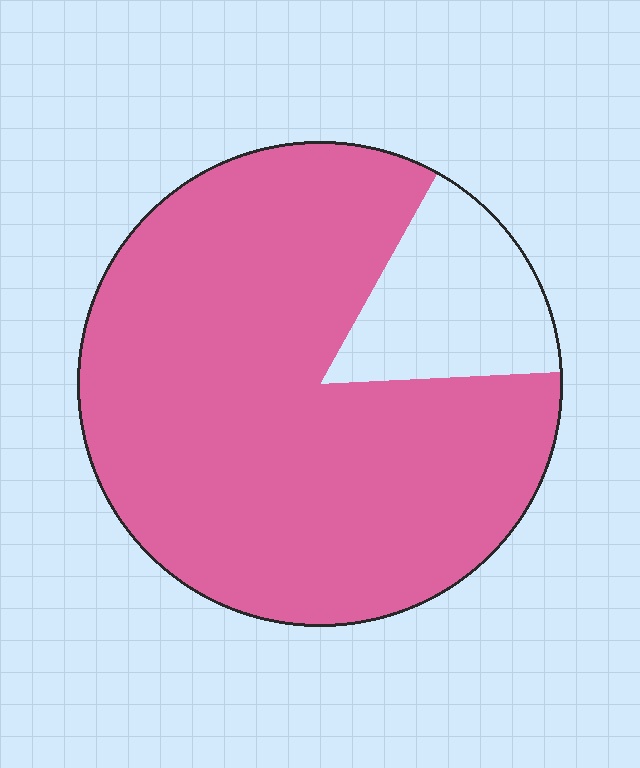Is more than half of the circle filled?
Yes.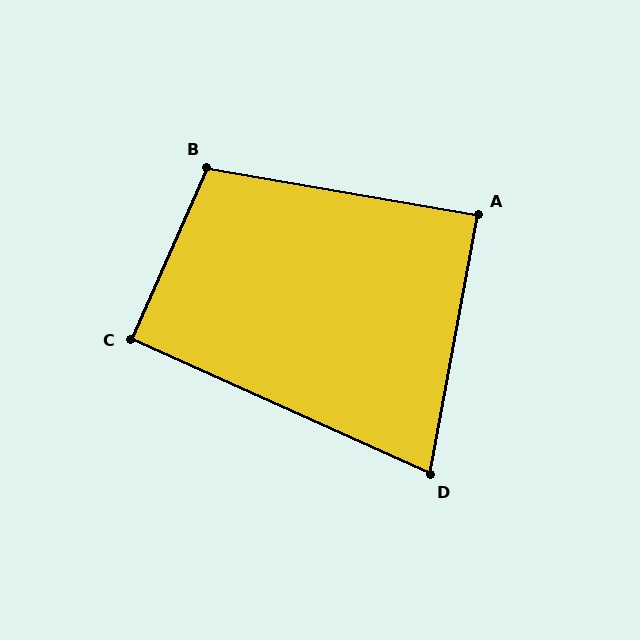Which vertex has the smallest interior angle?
D, at approximately 76 degrees.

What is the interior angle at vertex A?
Approximately 89 degrees (approximately right).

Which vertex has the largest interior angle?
B, at approximately 104 degrees.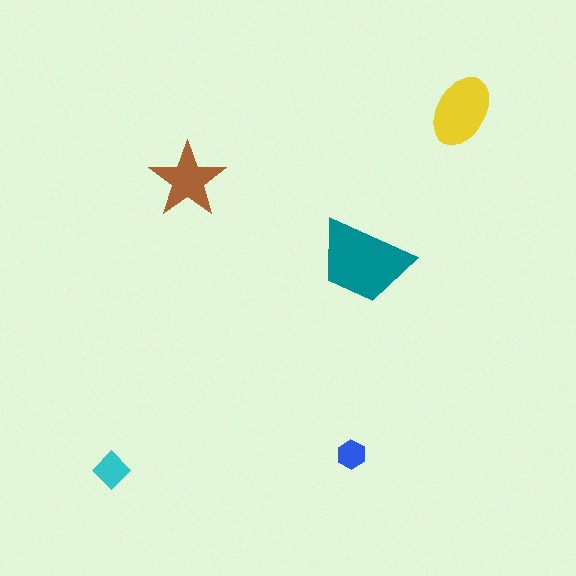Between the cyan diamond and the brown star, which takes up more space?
The brown star.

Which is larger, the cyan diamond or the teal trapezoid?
The teal trapezoid.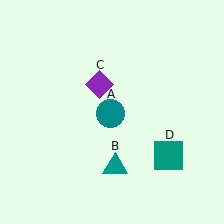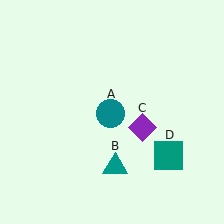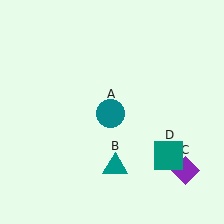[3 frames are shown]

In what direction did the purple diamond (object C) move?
The purple diamond (object C) moved down and to the right.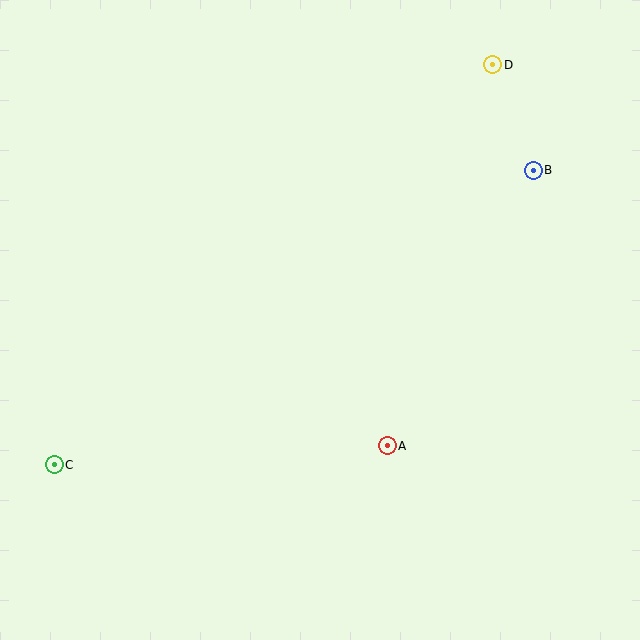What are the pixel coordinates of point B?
Point B is at (533, 170).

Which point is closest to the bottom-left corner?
Point C is closest to the bottom-left corner.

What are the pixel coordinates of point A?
Point A is at (387, 446).